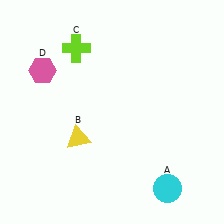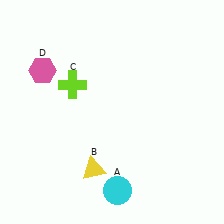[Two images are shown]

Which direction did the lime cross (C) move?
The lime cross (C) moved down.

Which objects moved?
The objects that moved are: the cyan circle (A), the yellow triangle (B), the lime cross (C).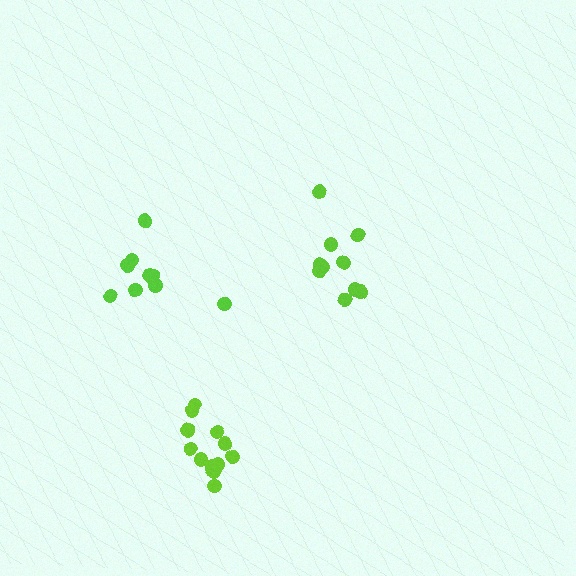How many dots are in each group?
Group 1: 10 dots, Group 2: 13 dots, Group 3: 9 dots (32 total).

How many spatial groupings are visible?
There are 3 spatial groupings.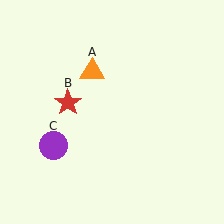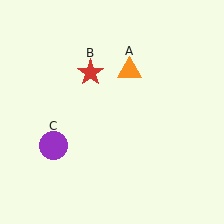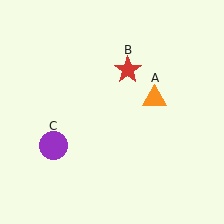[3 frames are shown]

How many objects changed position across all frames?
2 objects changed position: orange triangle (object A), red star (object B).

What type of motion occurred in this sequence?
The orange triangle (object A), red star (object B) rotated clockwise around the center of the scene.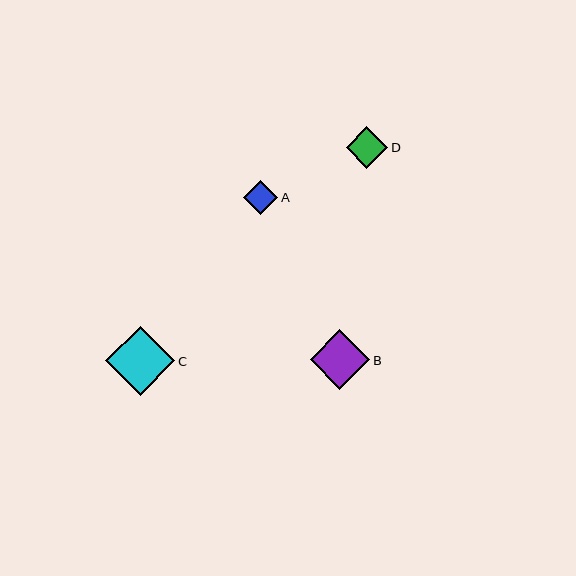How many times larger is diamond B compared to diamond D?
Diamond B is approximately 1.4 times the size of diamond D.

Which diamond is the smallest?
Diamond A is the smallest with a size of approximately 34 pixels.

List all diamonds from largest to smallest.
From largest to smallest: C, B, D, A.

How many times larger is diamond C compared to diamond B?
Diamond C is approximately 1.2 times the size of diamond B.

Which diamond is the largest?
Diamond C is the largest with a size of approximately 69 pixels.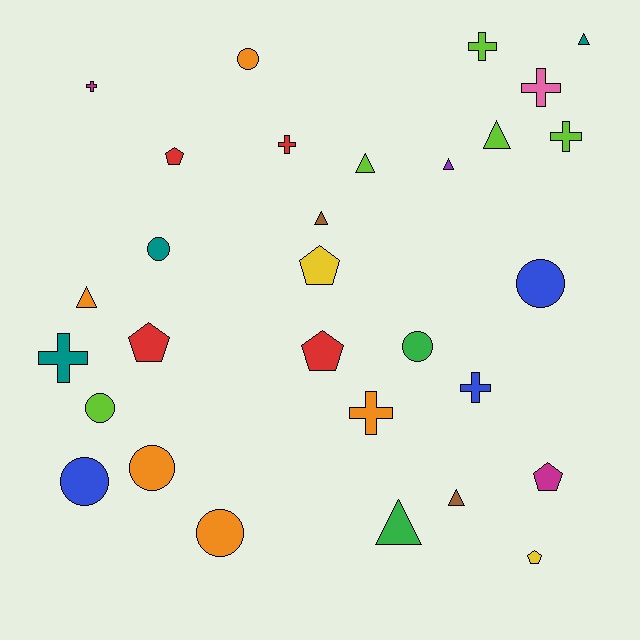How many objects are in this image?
There are 30 objects.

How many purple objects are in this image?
There is 1 purple object.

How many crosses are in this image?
There are 8 crosses.